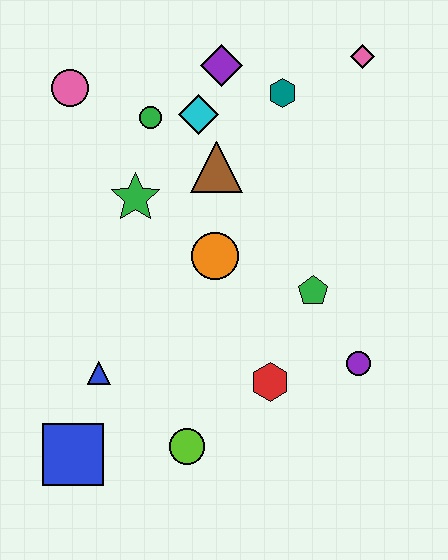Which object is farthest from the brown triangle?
The blue square is farthest from the brown triangle.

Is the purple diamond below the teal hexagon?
No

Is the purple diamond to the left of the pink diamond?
Yes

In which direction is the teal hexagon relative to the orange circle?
The teal hexagon is above the orange circle.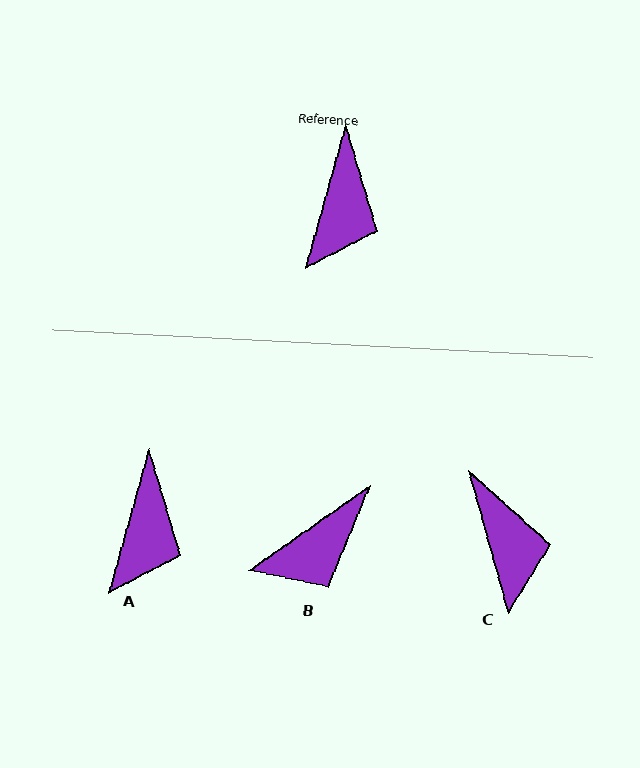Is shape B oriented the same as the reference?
No, it is off by about 39 degrees.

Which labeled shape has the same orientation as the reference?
A.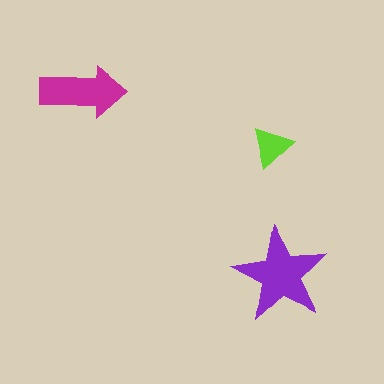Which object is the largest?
The purple star.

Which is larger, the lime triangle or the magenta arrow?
The magenta arrow.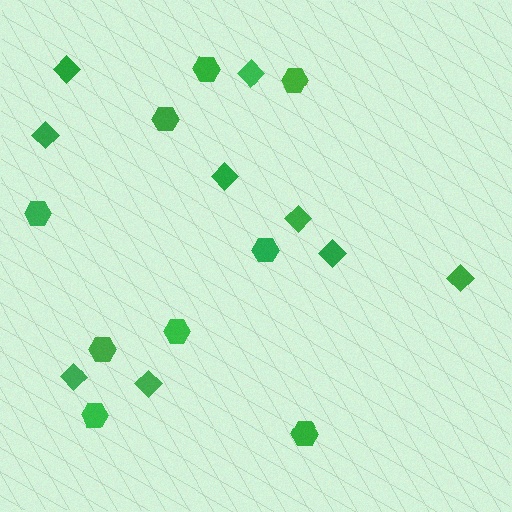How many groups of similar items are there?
There are 2 groups: one group of diamonds (9) and one group of hexagons (9).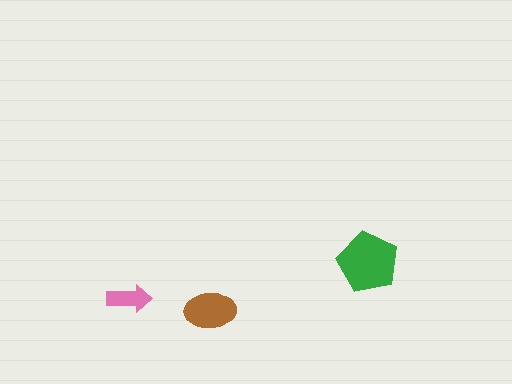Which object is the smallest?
The pink arrow.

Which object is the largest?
The green pentagon.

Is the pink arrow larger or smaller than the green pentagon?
Smaller.